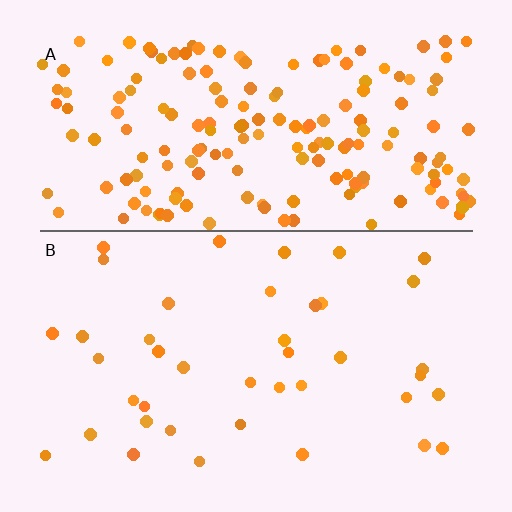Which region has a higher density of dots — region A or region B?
A (the top).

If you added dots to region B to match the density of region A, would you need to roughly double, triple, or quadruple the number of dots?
Approximately quadruple.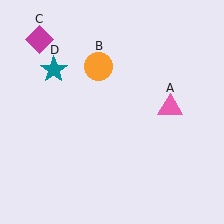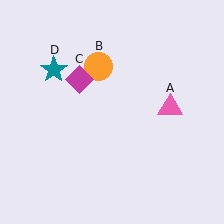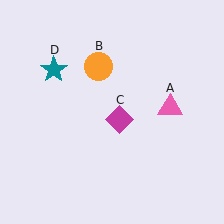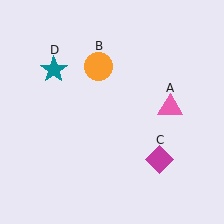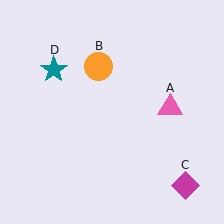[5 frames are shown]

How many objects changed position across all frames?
1 object changed position: magenta diamond (object C).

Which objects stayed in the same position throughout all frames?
Pink triangle (object A) and orange circle (object B) and teal star (object D) remained stationary.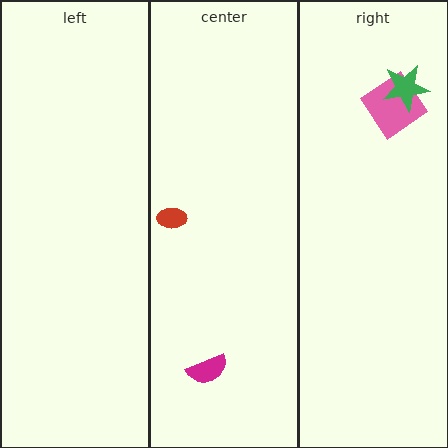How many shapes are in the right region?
2.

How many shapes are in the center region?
2.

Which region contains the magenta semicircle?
The center region.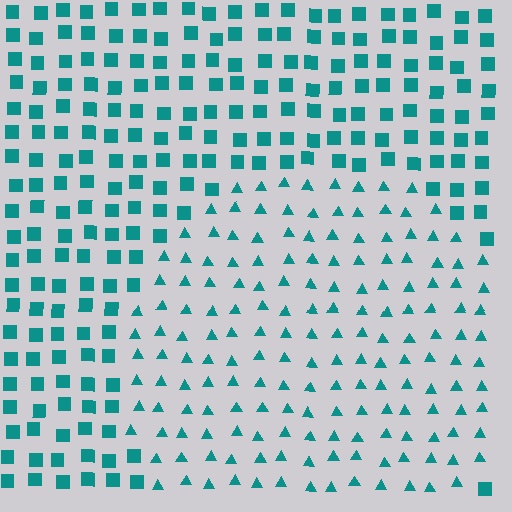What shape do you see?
I see a circle.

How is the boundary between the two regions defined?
The boundary is defined by a change in element shape: triangles inside vs. squares outside. All elements share the same color and spacing.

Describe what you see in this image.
The image is filled with small teal elements arranged in a uniform grid. A circle-shaped region contains triangles, while the surrounding area contains squares. The boundary is defined purely by the change in element shape.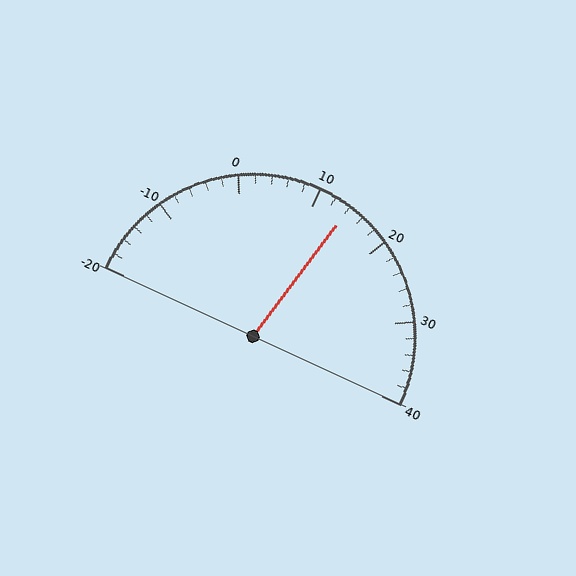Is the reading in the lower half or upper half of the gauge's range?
The reading is in the upper half of the range (-20 to 40).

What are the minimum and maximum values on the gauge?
The gauge ranges from -20 to 40.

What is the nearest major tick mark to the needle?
The nearest major tick mark is 10.